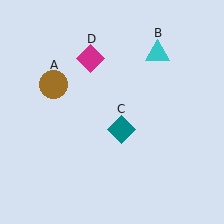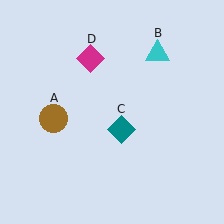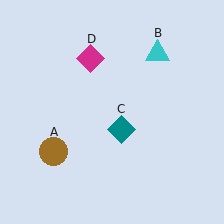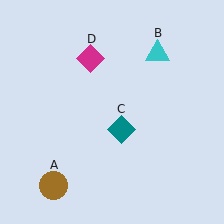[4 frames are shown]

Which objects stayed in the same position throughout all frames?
Cyan triangle (object B) and teal diamond (object C) and magenta diamond (object D) remained stationary.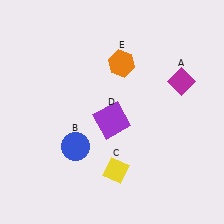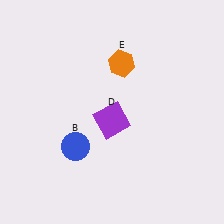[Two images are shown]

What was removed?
The yellow diamond (C), the magenta diamond (A) were removed in Image 2.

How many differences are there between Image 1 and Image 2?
There are 2 differences between the two images.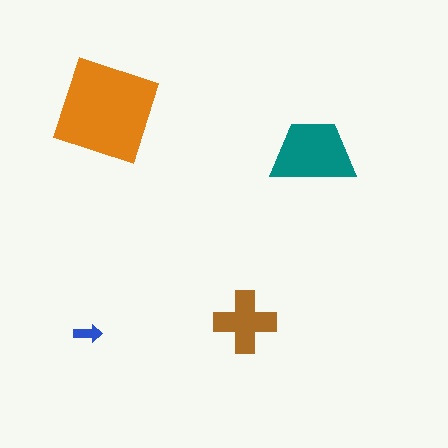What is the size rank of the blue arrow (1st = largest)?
4th.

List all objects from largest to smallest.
The orange square, the teal trapezoid, the brown cross, the blue arrow.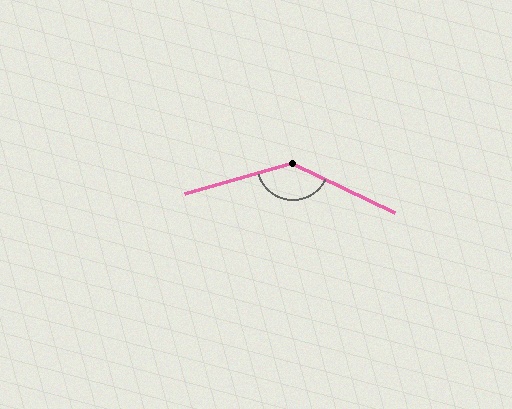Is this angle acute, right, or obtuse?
It is obtuse.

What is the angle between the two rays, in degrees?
Approximately 139 degrees.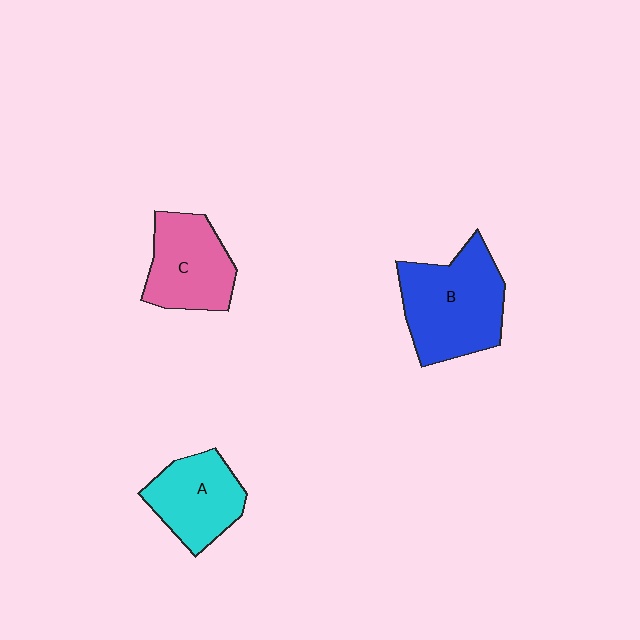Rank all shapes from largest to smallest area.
From largest to smallest: B (blue), C (pink), A (cyan).